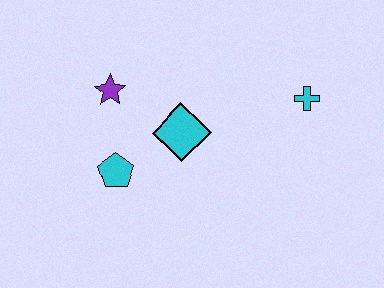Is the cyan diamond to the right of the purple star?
Yes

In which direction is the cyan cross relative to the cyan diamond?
The cyan cross is to the right of the cyan diamond.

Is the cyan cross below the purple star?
Yes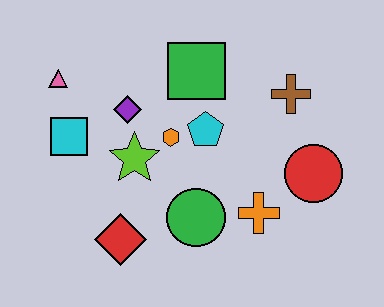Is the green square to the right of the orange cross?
No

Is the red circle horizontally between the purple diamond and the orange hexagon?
No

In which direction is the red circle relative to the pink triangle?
The red circle is to the right of the pink triangle.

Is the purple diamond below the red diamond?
No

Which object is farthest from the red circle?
The pink triangle is farthest from the red circle.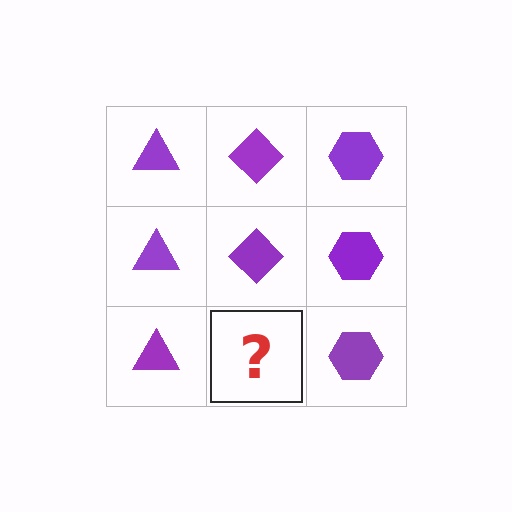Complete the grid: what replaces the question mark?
The question mark should be replaced with a purple diamond.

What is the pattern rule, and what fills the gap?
The rule is that each column has a consistent shape. The gap should be filled with a purple diamond.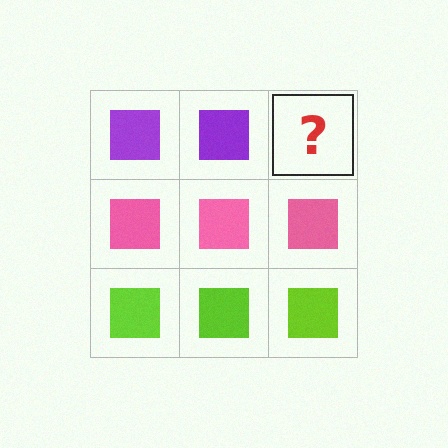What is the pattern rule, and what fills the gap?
The rule is that each row has a consistent color. The gap should be filled with a purple square.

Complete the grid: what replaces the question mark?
The question mark should be replaced with a purple square.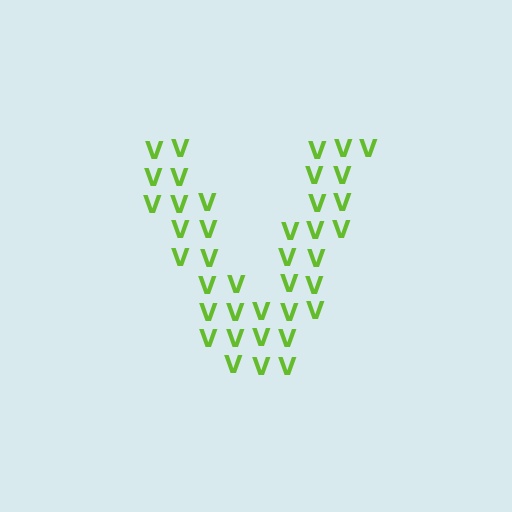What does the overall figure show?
The overall figure shows the letter V.